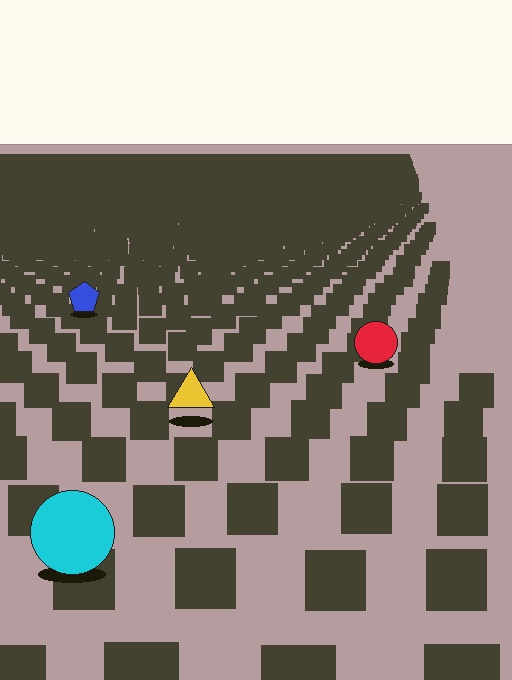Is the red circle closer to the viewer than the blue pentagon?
Yes. The red circle is closer — you can tell from the texture gradient: the ground texture is coarser near it.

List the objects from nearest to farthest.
From nearest to farthest: the cyan circle, the yellow triangle, the red circle, the blue pentagon.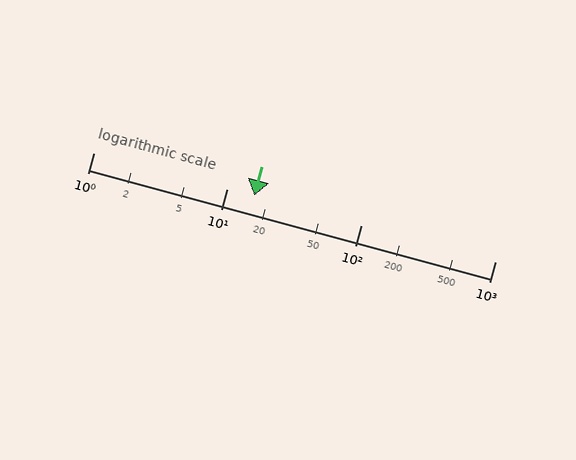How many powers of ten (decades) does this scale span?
The scale spans 3 decades, from 1 to 1000.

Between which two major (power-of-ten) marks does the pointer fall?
The pointer is between 10 and 100.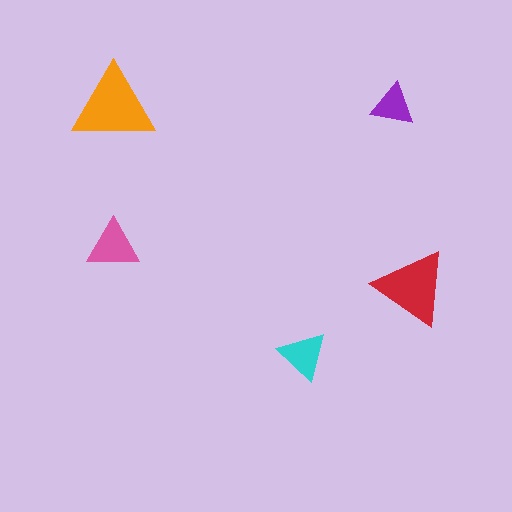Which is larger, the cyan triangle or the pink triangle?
The pink one.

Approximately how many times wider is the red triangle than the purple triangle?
About 1.5 times wider.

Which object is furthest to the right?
The red triangle is rightmost.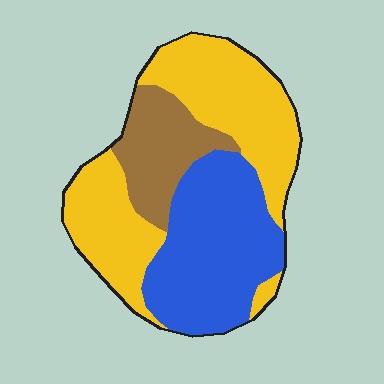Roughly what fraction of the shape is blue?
Blue covers about 35% of the shape.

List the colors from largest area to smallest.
From largest to smallest: yellow, blue, brown.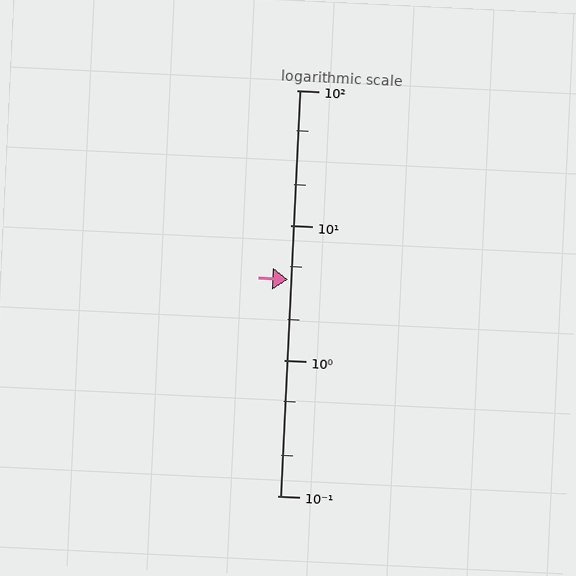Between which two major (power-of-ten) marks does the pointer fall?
The pointer is between 1 and 10.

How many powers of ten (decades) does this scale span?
The scale spans 3 decades, from 0.1 to 100.